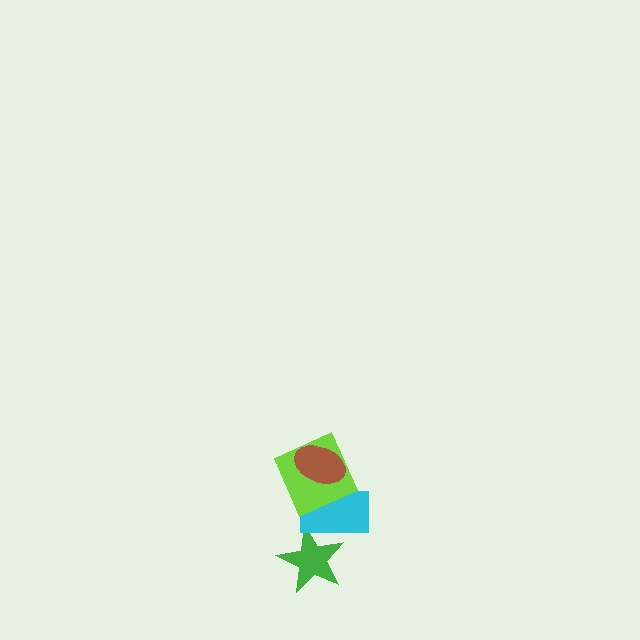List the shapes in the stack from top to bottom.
From top to bottom: the brown ellipse, the lime square, the cyan rectangle, the green star.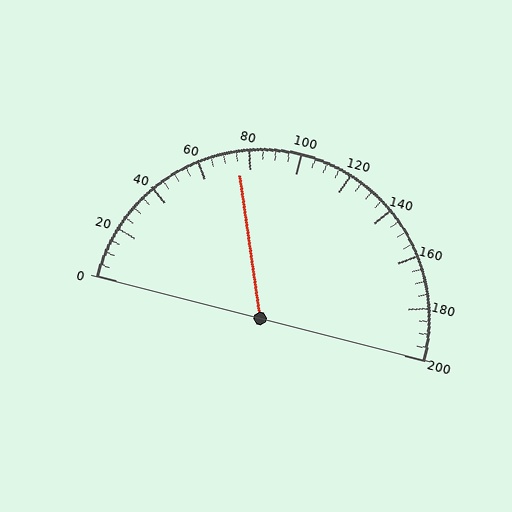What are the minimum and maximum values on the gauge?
The gauge ranges from 0 to 200.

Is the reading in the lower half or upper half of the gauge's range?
The reading is in the lower half of the range (0 to 200).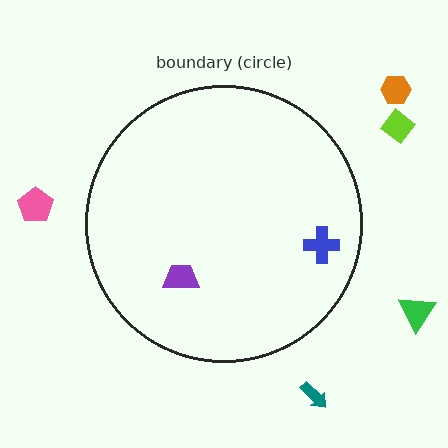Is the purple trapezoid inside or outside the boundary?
Inside.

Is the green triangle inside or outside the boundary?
Outside.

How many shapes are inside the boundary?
2 inside, 5 outside.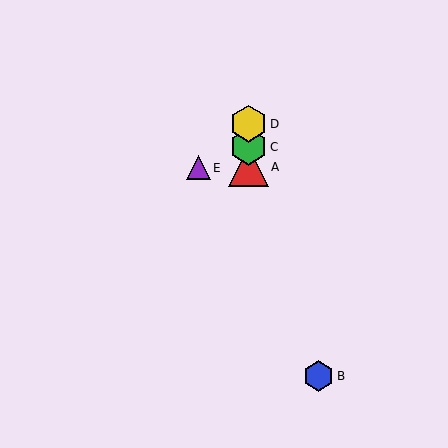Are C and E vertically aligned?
No, C is at x≈248 and E is at x≈198.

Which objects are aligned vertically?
Objects A, C, D are aligned vertically.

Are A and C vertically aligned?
Yes, both are at x≈248.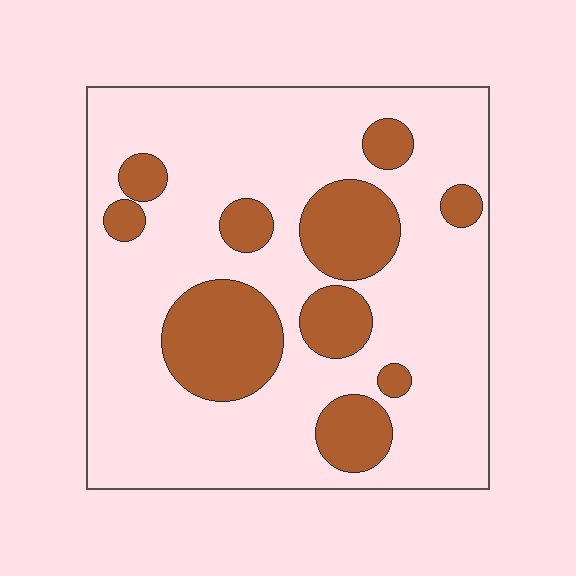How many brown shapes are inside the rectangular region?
10.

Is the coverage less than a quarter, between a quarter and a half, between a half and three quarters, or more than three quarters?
Less than a quarter.